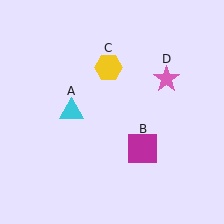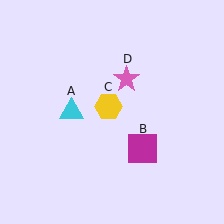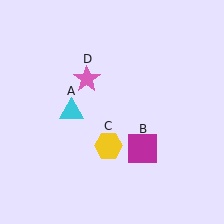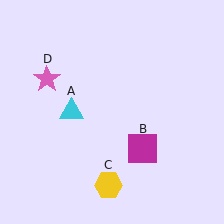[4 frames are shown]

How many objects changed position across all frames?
2 objects changed position: yellow hexagon (object C), pink star (object D).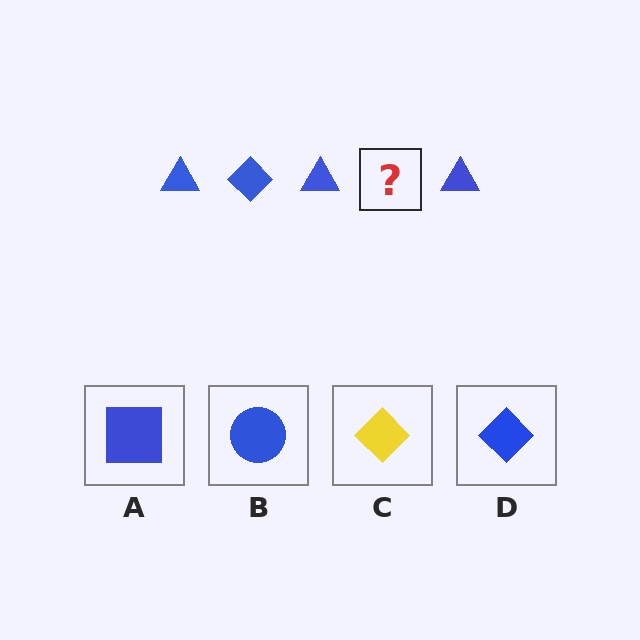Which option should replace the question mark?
Option D.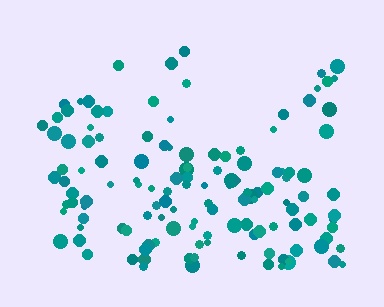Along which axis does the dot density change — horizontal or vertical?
Vertical.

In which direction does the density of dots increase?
From top to bottom, with the bottom side densest.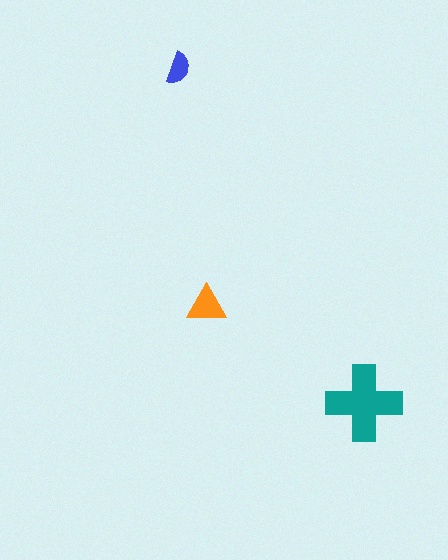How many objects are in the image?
There are 3 objects in the image.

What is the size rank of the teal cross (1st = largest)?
1st.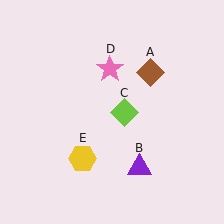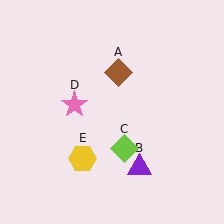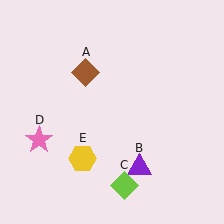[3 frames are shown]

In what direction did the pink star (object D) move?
The pink star (object D) moved down and to the left.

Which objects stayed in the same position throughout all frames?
Purple triangle (object B) and yellow hexagon (object E) remained stationary.